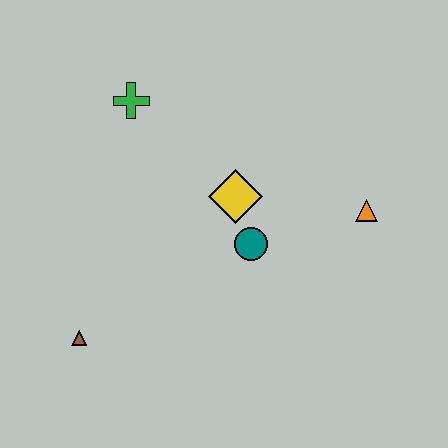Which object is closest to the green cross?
The yellow diamond is closest to the green cross.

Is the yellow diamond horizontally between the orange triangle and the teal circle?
No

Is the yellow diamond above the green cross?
No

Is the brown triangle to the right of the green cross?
No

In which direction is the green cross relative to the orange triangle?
The green cross is to the left of the orange triangle.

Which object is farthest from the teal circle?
The brown triangle is farthest from the teal circle.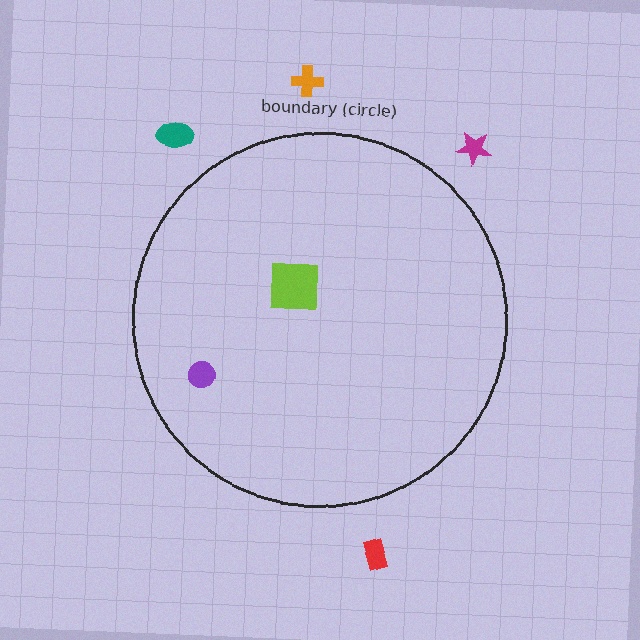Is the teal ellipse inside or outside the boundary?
Outside.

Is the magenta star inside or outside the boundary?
Outside.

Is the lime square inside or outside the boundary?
Inside.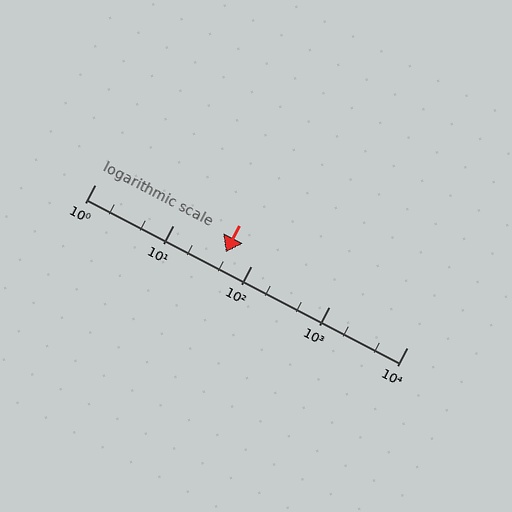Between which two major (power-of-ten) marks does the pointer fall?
The pointer is between 10 and 100.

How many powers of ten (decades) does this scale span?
The scale spans 4 decades, from 1 to 10000.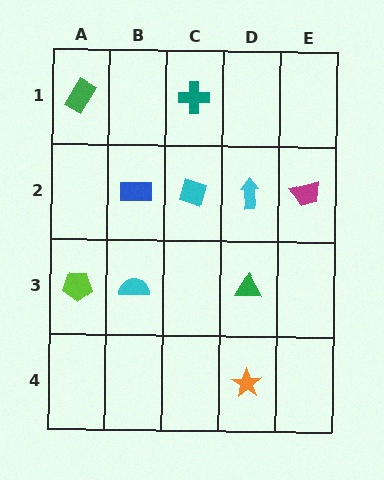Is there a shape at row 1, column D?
No, that cell is empty.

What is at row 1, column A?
A green rectangle.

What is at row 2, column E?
A magenta trapezoid.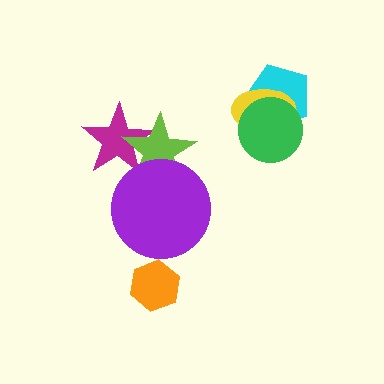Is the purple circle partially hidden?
No, no other shape covers it.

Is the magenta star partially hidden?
Yes, it is partially covered by another shape.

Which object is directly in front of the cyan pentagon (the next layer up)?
The yellow ellipse is directly in front of the cyan pentagon.